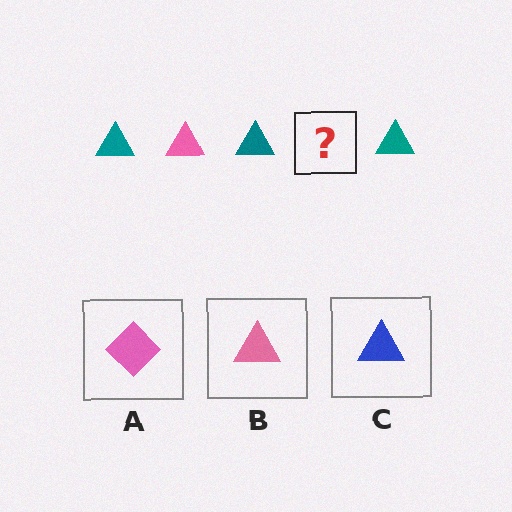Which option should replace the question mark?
Option B.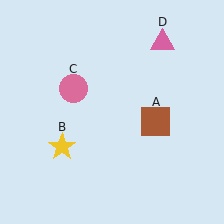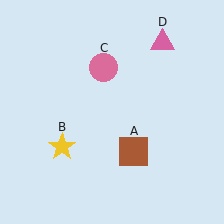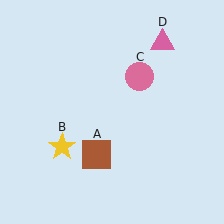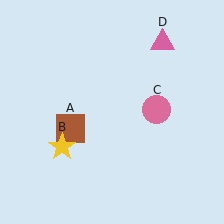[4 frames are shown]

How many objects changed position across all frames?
2 objects changed position: brown square (object A), pink circle (object C).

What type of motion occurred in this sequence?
The brown square (object A), pink circle (object C) rotated clockwise around the center of the scene.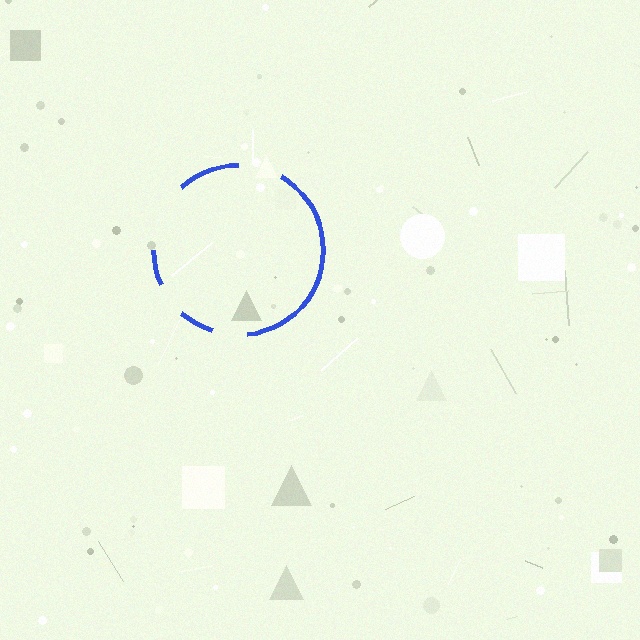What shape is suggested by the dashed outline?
The dashed outline suggests a circle.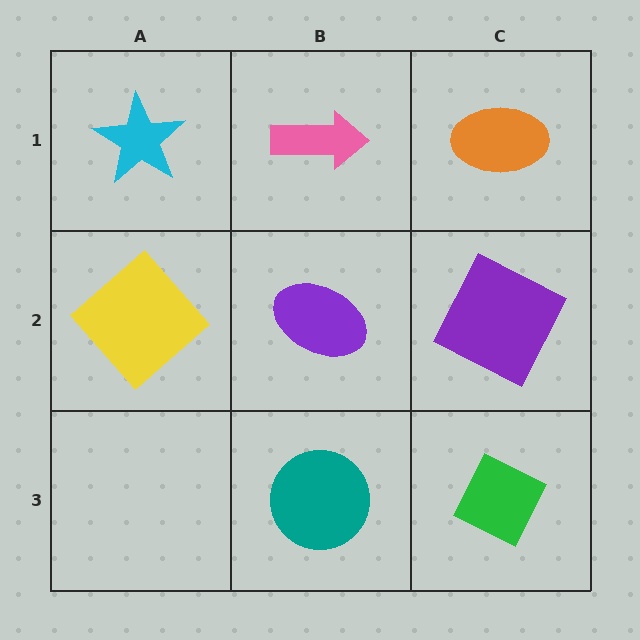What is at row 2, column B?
A purple ellipse.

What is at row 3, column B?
A teal circle.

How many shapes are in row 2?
3 shapes.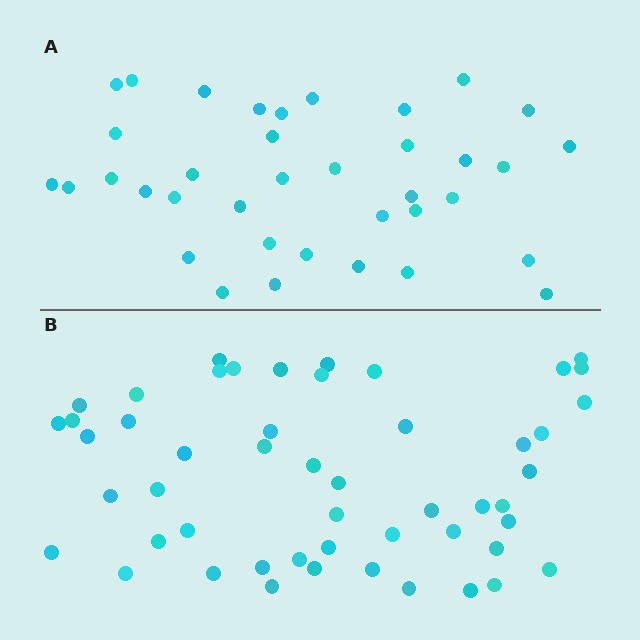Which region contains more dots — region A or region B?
Region B (the bottom region) has more dots.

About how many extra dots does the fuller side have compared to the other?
Region B has approximately 15 more dots than region A.